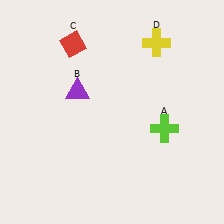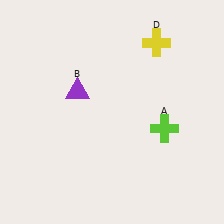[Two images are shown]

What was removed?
The red diamond (C) was removed in Image 2.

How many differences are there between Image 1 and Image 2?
There is 1 difference between the two images.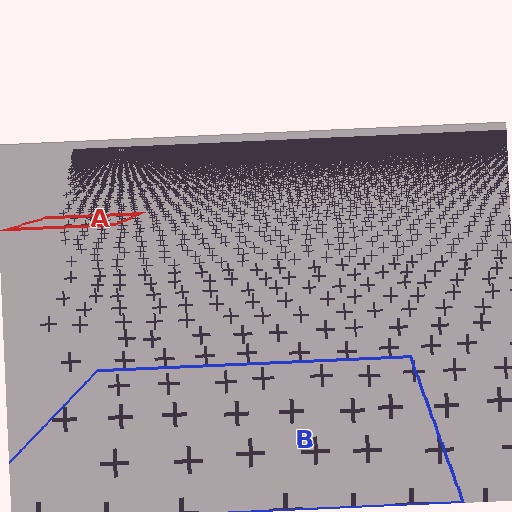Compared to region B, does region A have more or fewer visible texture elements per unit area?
Region A has more texture elements per unit area — they are packed more densely because it is farther away.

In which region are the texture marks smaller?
The texture marks are smaller in region A, because it is farther away.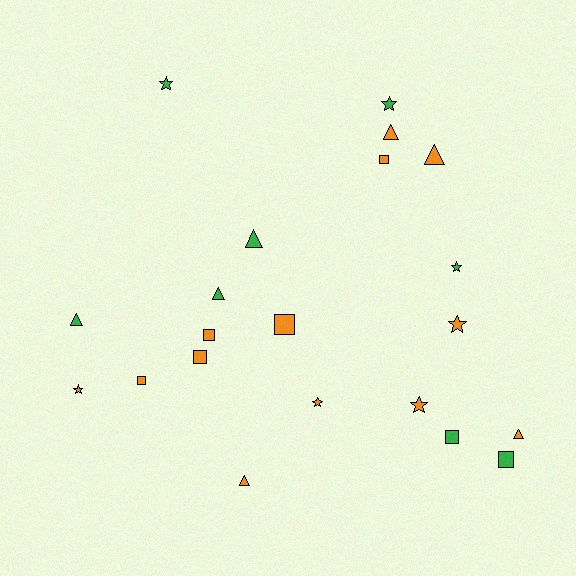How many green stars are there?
There are 3 green stars.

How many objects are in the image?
There are 21 objects.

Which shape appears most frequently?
Triangle, with 7 objects.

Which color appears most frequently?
Orange, with 13 objects.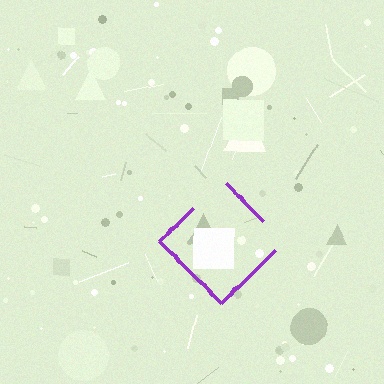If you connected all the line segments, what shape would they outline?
They would outline a diamond.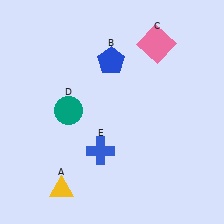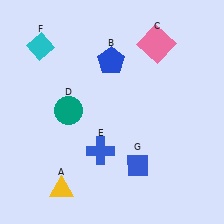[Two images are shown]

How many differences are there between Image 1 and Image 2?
There are 2 differences between the two images.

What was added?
A cyan diamond (F), a blue diamond (G) were added in Image 2.